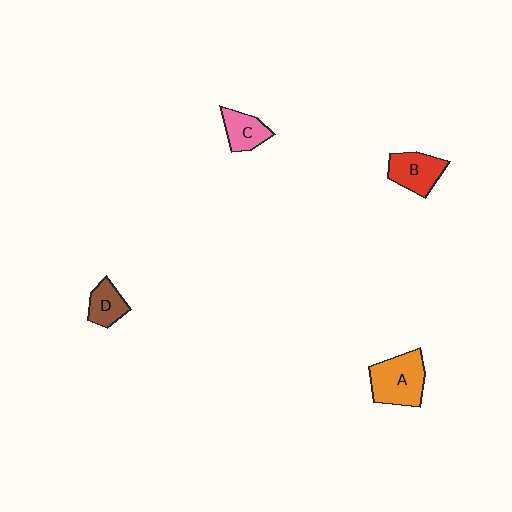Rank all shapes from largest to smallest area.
From largest to smallest: A (orange), B (red), C (pink), D (brown).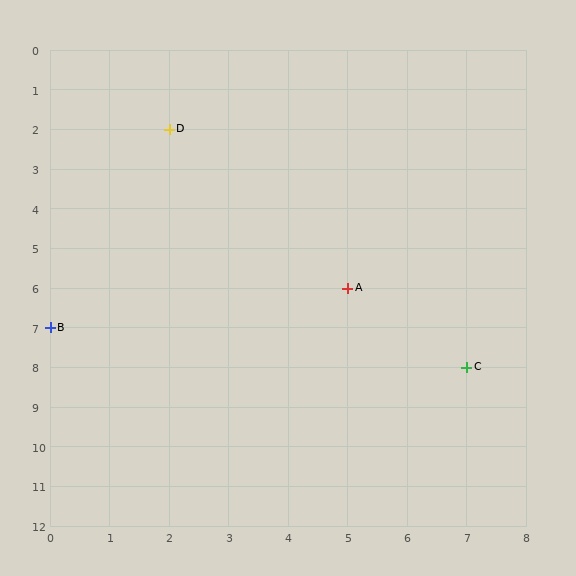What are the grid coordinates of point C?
Point C is at grid coordinates (7, 8).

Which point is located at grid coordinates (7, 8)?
Point C is at (7, 8).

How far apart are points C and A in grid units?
Points C and A are 2 columns and 2 rows apart (about 2.8 grid units diagonally).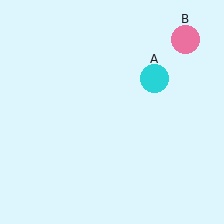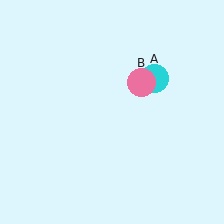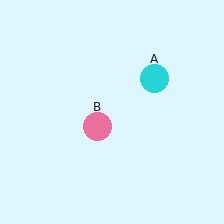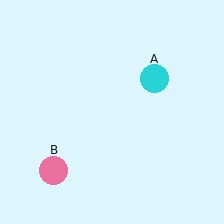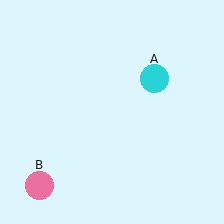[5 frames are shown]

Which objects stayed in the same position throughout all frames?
Cyan circle (object A) remained stationary.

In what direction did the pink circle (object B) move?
The pink circle (object B) moved down and to the left.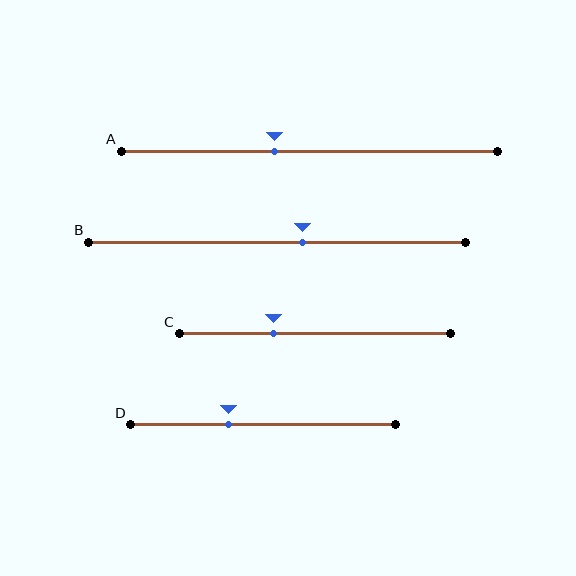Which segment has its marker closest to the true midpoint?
Segment B has its marker closest to the true midpoint.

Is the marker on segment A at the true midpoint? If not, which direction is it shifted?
No, the marker on segment A is shifted to the left by about 9% of the segment length.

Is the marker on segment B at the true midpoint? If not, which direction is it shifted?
No, the marker on segment B is shifted to the right by about 7% of the segment length.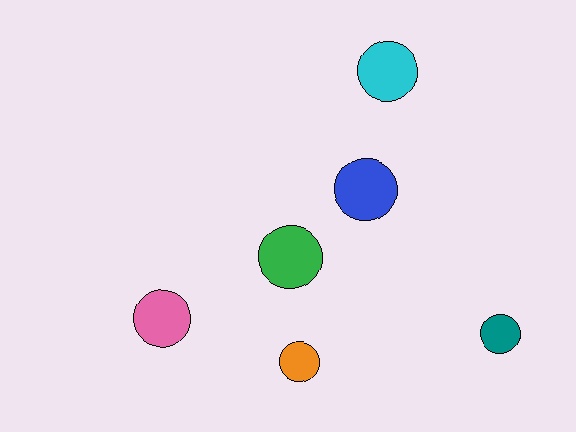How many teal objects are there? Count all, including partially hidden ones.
There is 1 teal object.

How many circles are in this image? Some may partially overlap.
There are 6 circles.